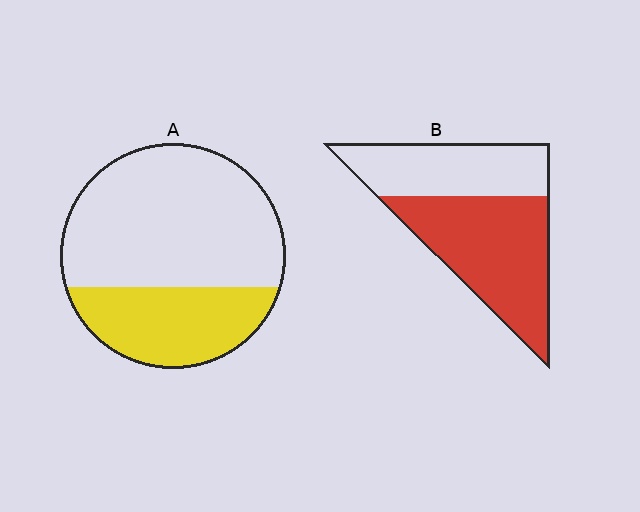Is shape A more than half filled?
No.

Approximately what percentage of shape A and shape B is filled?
A is approximately 35% and B is approximately 60%.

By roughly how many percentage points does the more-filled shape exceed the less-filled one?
By roughly 25 percentage points (B over A).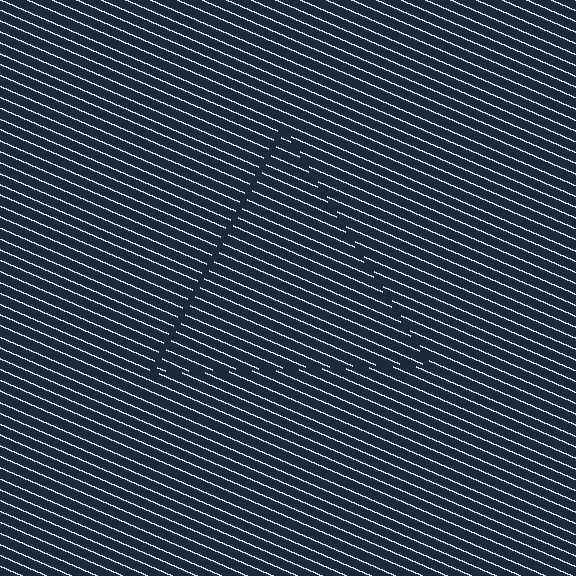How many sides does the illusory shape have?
3 sides — the line-ends trace a triangle.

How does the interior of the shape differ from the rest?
The interior of the shape contains the same grating, shifted by half a period — the contour is defined by the phase discontinuity where line-ends from the inner and outer gratings abut.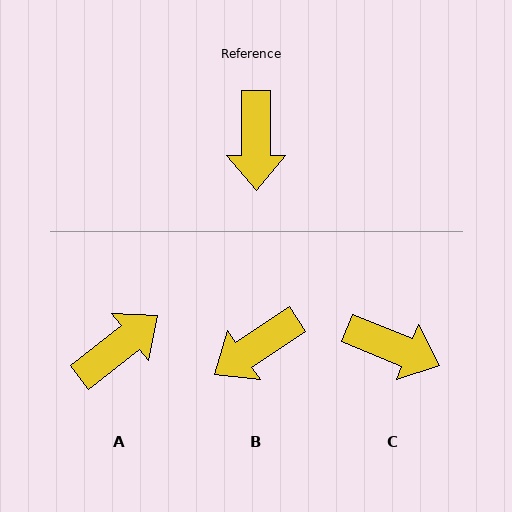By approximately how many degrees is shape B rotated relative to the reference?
Approximately 56 degrees clockwise.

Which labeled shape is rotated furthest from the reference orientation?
A, about 128 degrees away.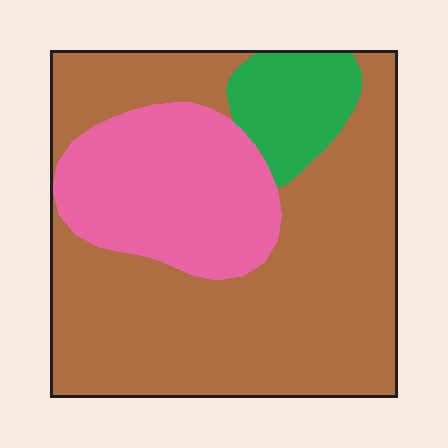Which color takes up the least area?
Green, at roughly 10%.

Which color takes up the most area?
Brown, at roughly 65%.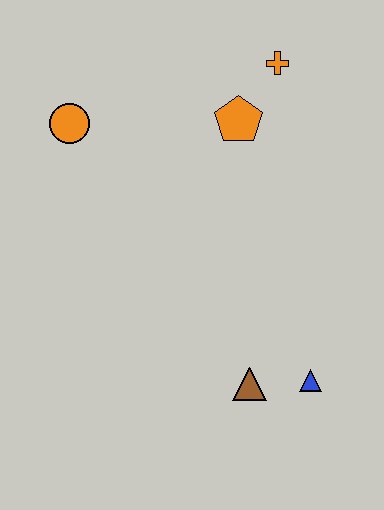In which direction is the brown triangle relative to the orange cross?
The brown triangle is below the orange cross.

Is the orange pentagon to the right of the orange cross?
No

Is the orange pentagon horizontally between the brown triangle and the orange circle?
Yes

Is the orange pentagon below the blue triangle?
No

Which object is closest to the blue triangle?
The brown triangle is closest to the blue triangle.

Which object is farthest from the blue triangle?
The orange circle is farthest from the blue triangle.